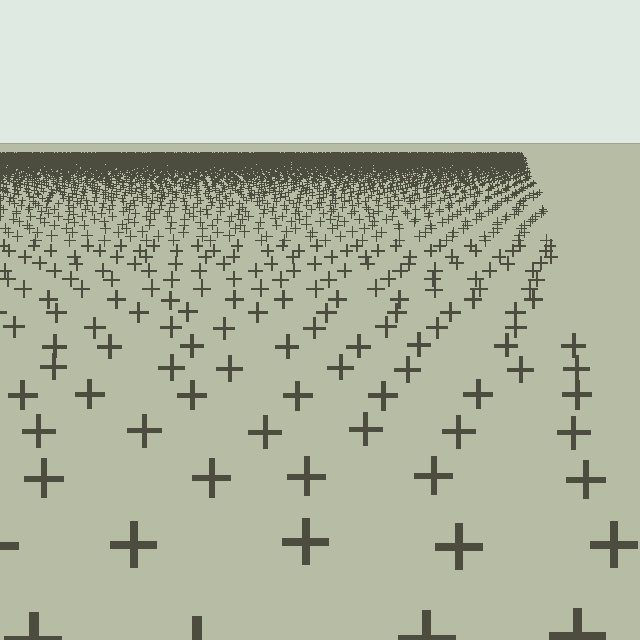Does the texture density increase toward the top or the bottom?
Density increases toward the top.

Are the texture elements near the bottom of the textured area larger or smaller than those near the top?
Larger. Near the bottom, elements are closer to the viewer and appear at a bigger on-screen size.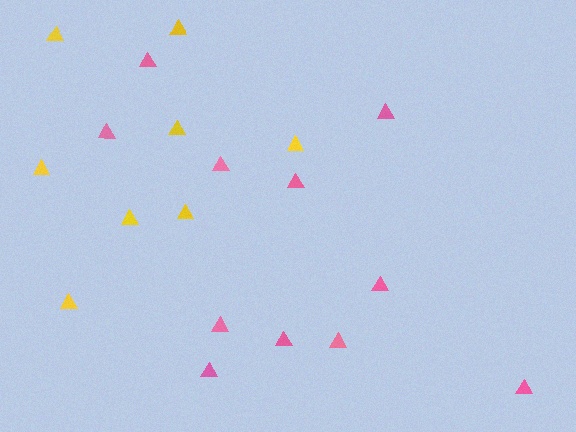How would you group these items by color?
There are 2 groups: one group of yellow triangles (8) and one group of pink triangles (11).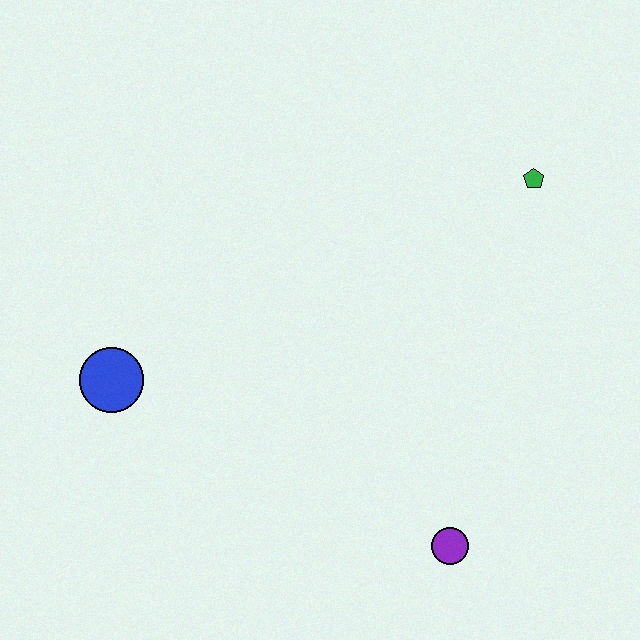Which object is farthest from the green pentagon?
The blue circle is farthest from the green pentagon.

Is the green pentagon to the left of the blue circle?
No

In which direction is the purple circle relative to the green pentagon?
The purple circle is below the green pentagon.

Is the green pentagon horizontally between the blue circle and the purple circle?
No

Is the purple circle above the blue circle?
No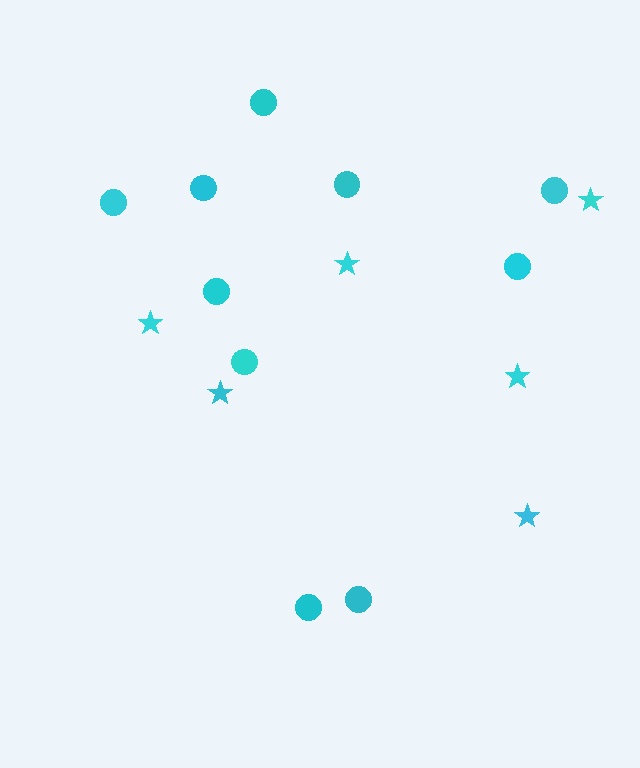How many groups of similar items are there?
There are 2 groups: one group of circles (10) and one group of stars (6).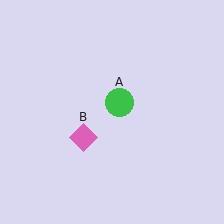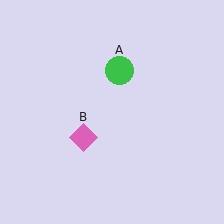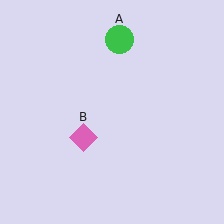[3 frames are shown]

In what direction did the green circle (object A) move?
The green circle (object A) moved up.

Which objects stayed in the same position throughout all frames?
Pink diamond (object B) remained stationary.